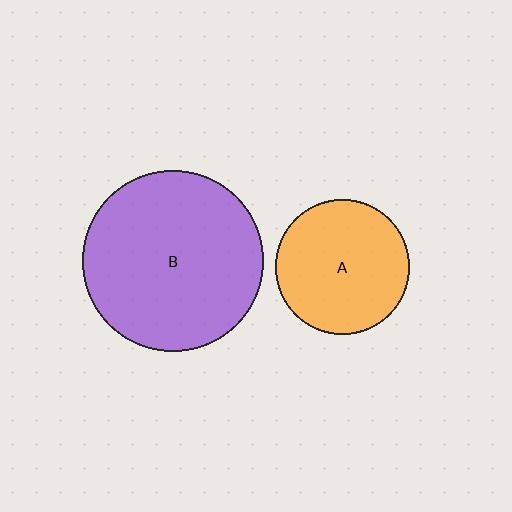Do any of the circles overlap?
No, none of the circles overlap.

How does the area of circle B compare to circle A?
Approximately 1.8 times.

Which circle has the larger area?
Circle B (purple).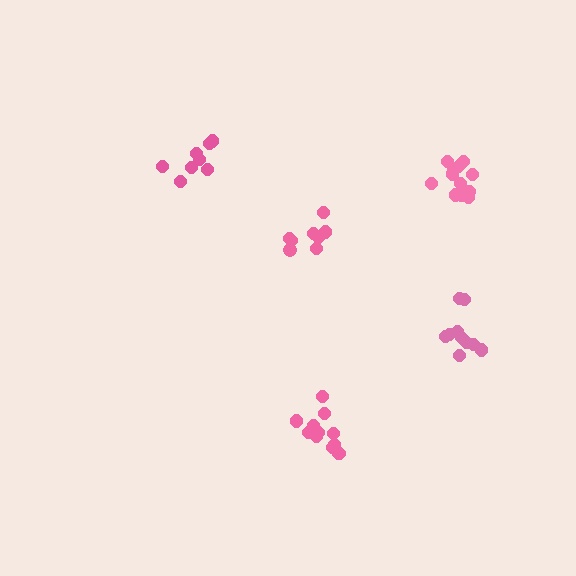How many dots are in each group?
Group 1: 13 dots, Group 2: 8 dots, Group 3: 10 dots, Group 4: 8 dots, Group 5: 11 dots (50 total).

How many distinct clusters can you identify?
There are 5 distinct clusters.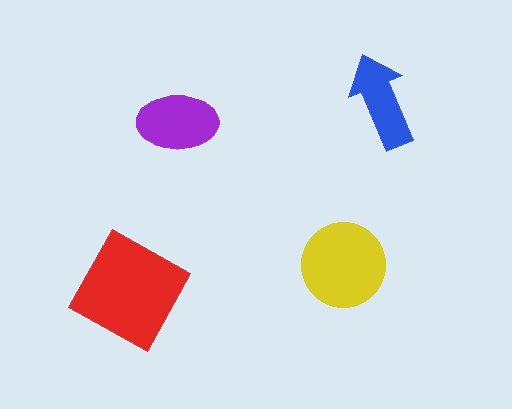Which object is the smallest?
The blue arrow.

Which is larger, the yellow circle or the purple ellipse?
The yellow circle.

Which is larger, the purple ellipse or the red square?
The red square.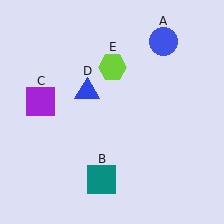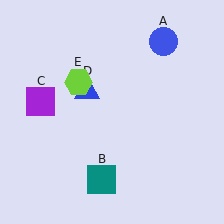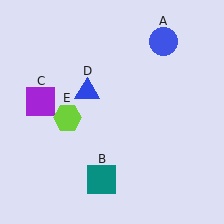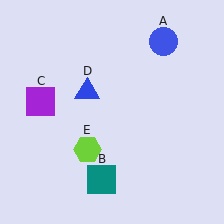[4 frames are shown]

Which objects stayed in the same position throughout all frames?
Blue circle (object A) and teal square (object B) and purple square (object C) and blue triangle (object D) remained stationary.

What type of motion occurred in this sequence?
The lime hexagon (object E) rotated counterclockwise around the center of the scene.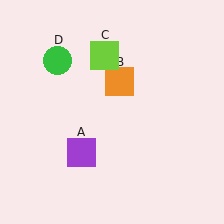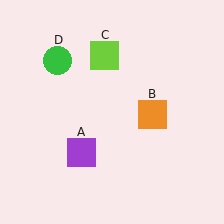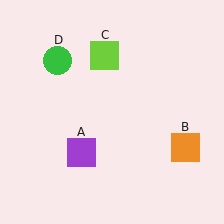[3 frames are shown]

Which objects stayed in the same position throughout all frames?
Purple square (object A) and lime square (object C) and green circle (object D) remained stationary.